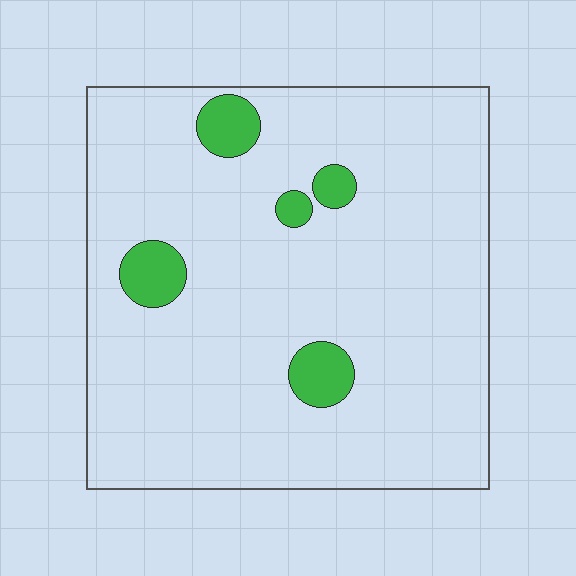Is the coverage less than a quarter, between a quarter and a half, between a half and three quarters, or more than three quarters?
Less than a quarter.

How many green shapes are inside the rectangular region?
5.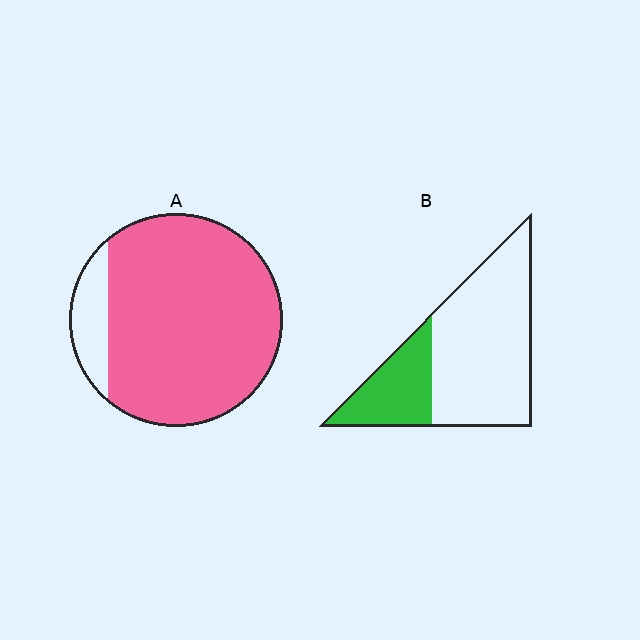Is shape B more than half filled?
No.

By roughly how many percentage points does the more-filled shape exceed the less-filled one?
By roughly 60 percentage points (A over B).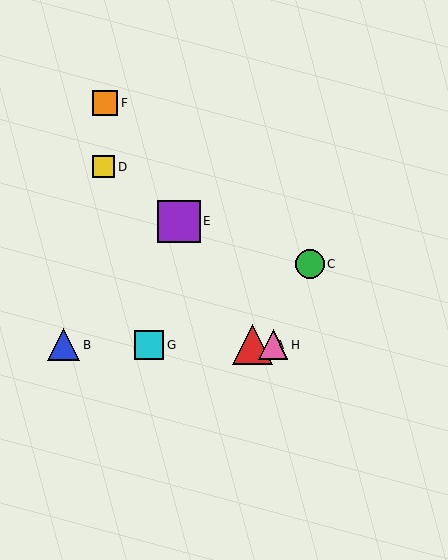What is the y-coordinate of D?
Object D is at y≈167.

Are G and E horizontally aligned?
No, G is at y≈345 and E is at y≈222.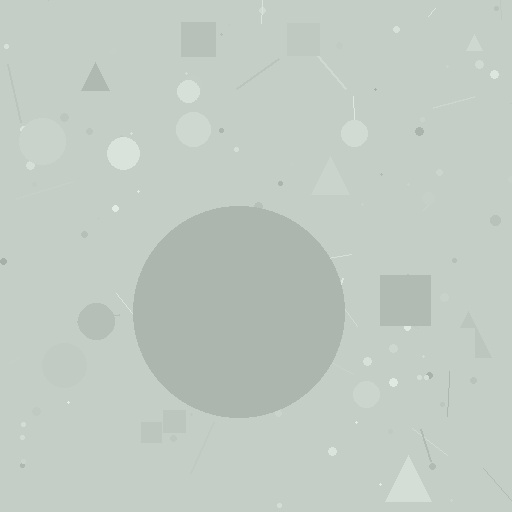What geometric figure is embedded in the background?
A circle is embedded in the background.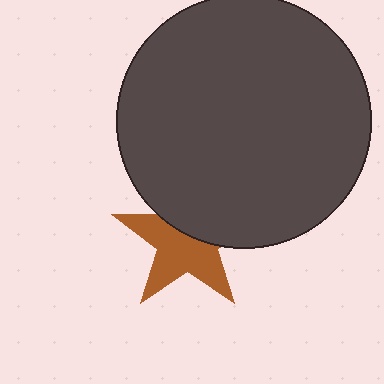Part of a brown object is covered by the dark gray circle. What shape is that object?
It is a star.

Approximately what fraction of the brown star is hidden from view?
Roughly 41% of the brown star is hidden behind the dark gray circle.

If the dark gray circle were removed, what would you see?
You would see the complete brown star.